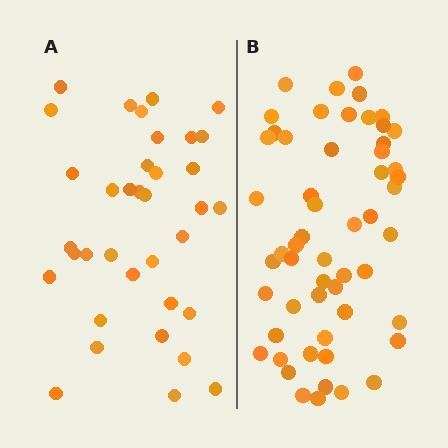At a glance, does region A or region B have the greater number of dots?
Region B (the right region) has more dots.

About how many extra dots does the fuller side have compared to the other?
Region B has approximately 20 more dots than region A.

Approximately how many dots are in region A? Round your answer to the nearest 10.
About 40 dots. (The exact count is 36, which rounds to 40.)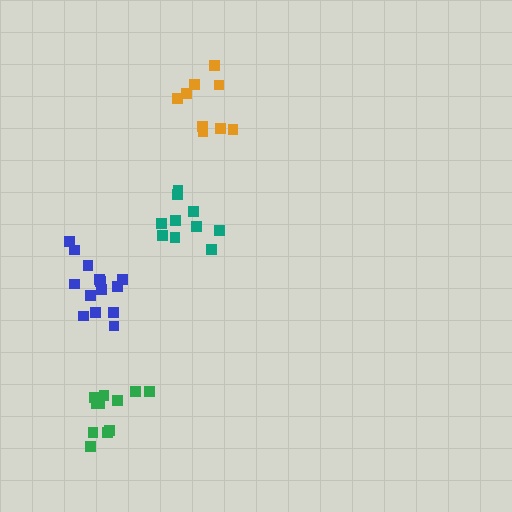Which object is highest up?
The orange cluster is topmost.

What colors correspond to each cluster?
The clusters are colored: green, orange, blue, teal.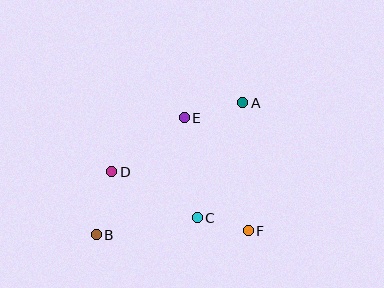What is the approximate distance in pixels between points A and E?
The distance between A and E is approximately 61 pixels.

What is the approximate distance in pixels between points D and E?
The distance between D and E is approximately 90 pixels.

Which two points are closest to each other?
Points C and F are closest to each other.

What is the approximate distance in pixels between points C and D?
The distance between C and D is approximately 97 pixels.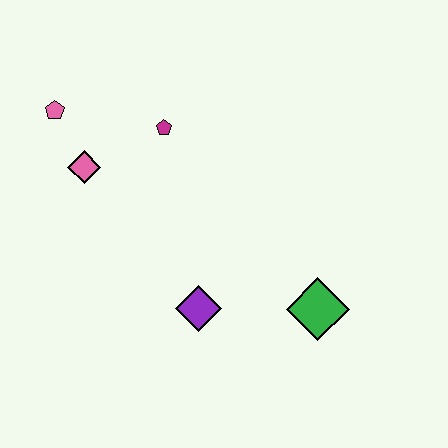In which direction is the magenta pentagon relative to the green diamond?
The magenta pentagon is above the green diamond.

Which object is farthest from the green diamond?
The pink pentagon is farthest from the green diamond.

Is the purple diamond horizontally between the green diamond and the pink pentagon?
Yes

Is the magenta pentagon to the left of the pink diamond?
No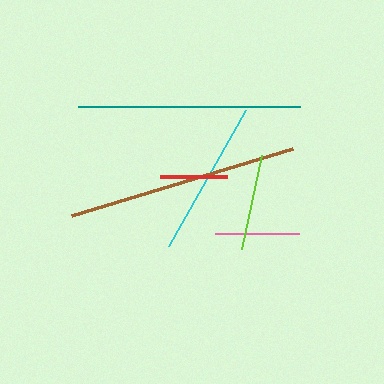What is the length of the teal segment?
The teal segment is approximately 222 pixels long.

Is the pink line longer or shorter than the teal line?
The teal line is longer than the pink line.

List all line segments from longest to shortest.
From longest to shortest: brown, teal, cyan, lime, pink, red.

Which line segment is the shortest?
The red line is the shortest at approximately 67 pixels.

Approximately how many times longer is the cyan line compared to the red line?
The cyan line is approximately 2.3 times the length of the red line.